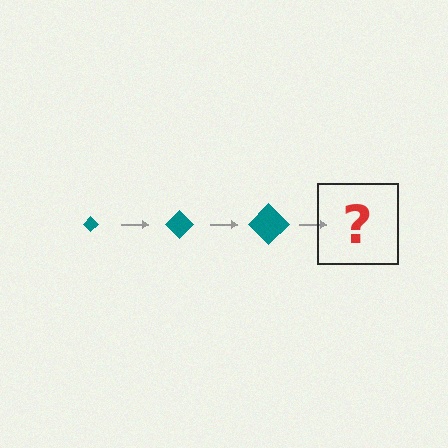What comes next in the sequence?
The next element should be a teal diamond, larger than the previous one.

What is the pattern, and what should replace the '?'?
The pattern is that the diamond gets progressively larger each step. The '?' should be a teal diamond, larger than the previous one.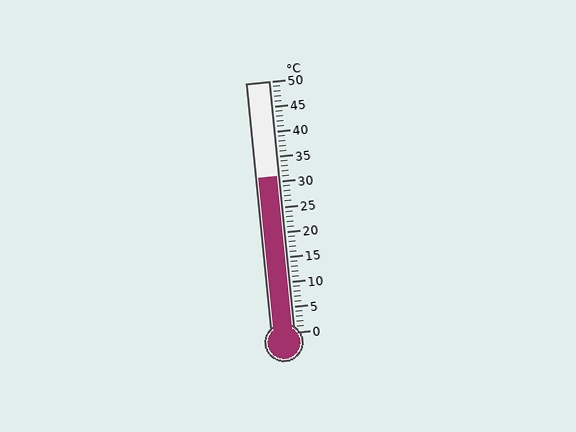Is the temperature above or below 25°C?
The temperature is above 25°C.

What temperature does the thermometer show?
The thermometer shows approximately 31°C.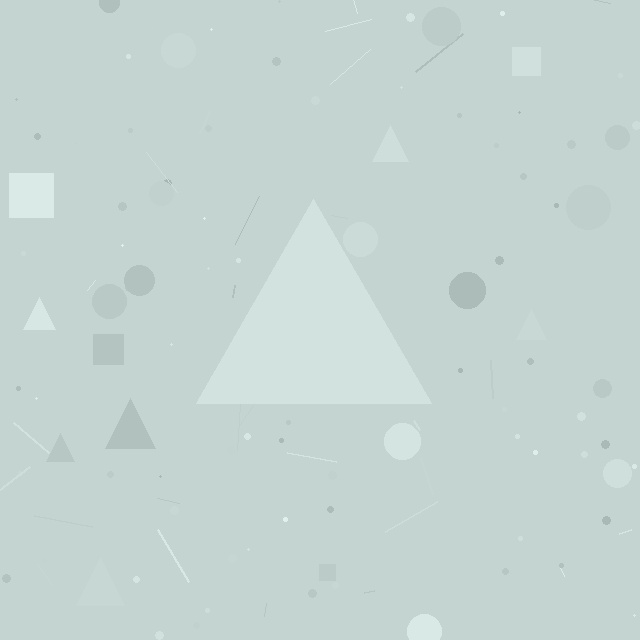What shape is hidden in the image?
A triangle is hidden in the image.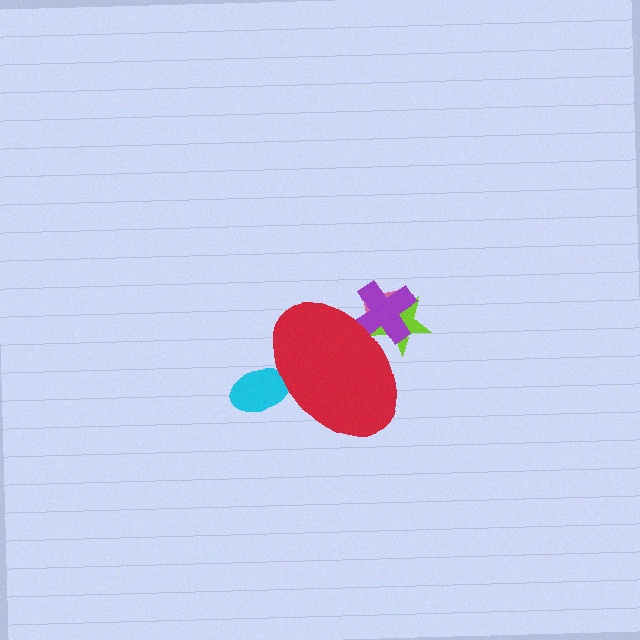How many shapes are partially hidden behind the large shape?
4 shapes are partially hidden.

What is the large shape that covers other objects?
A red ellipse.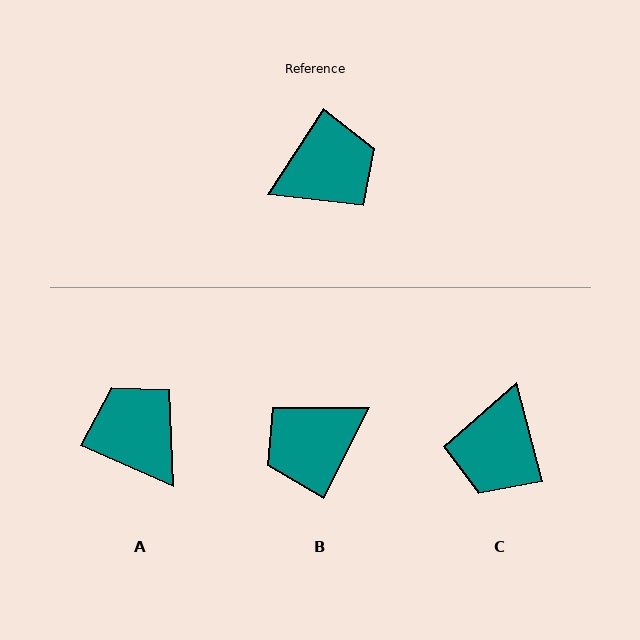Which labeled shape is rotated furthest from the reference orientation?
B, about 173 degrees away.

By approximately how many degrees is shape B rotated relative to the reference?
Approximately 173 degrees clockwise.